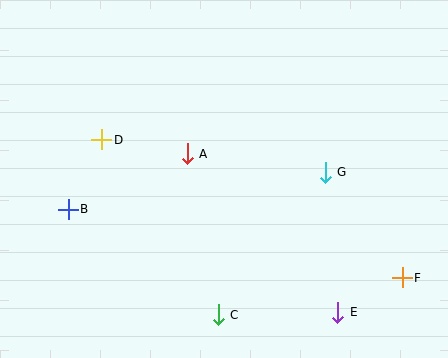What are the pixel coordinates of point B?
Point B is at (68, 209).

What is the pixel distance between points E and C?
The distance between E and C is 119 pixels.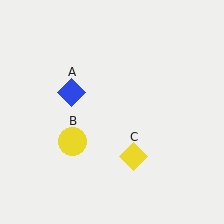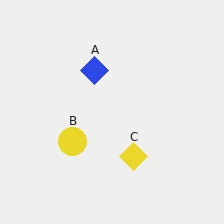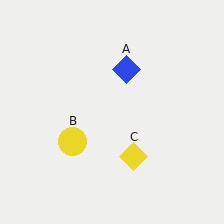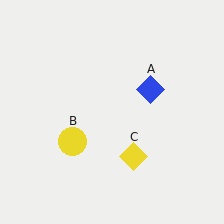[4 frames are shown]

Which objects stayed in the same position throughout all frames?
Yellow circle (object B) and yellow diamond (object C) remained stationary.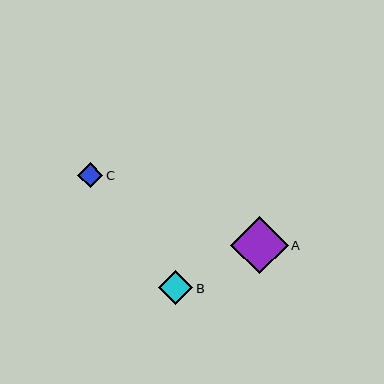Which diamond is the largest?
Diamond A is the largest with a size of approximately 58 pixels.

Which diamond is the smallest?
Diamond C is the smallest with a size of approximately 25 pixels.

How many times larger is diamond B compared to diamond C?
Diamond B is approximately 1.4 times the size of diamond C.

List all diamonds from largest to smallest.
From largest to smallest: A, B, C.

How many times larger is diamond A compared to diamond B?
Diamond A is approximately 1.7 times the size of diamond B.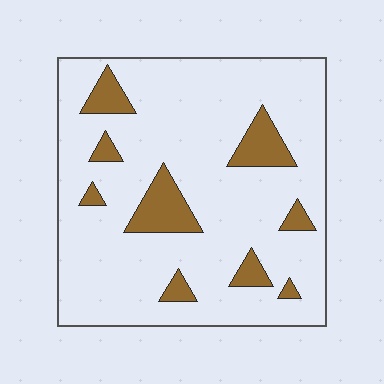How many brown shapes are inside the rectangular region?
9.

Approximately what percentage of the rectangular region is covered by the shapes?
Approximately 15%.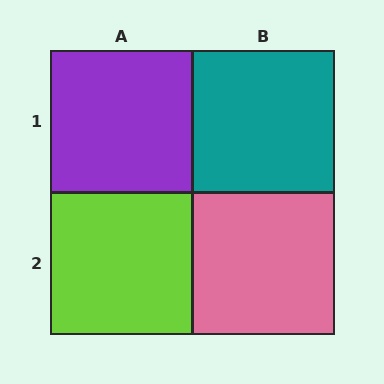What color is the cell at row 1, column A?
Purple.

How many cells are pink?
1 cell is pink.